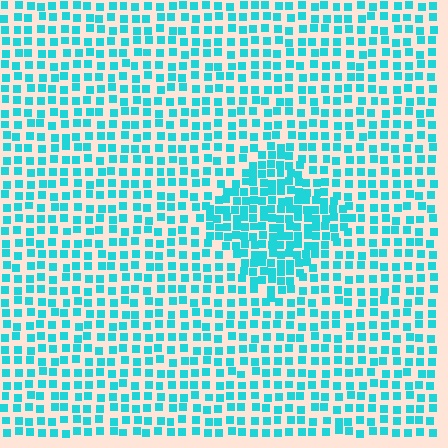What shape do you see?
I see a diamond.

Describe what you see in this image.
The image contains small cyan elements arranged at two different densities. A diamond-shaped region is visible where the elements are more densely packed than the surrounding area.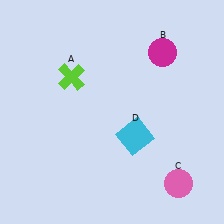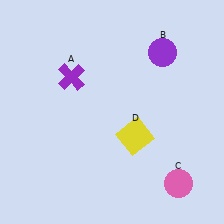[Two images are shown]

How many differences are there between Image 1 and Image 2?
There are 3 differences between the two images.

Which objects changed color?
A changed from lime to purple. B changed from magenta to purple. D changed from cyan to yellow.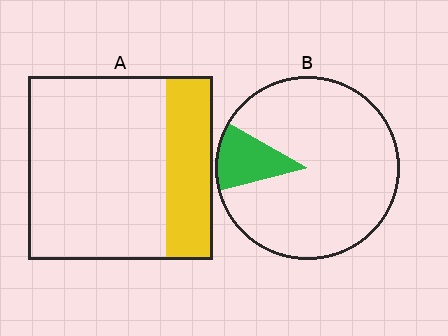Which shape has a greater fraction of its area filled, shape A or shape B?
Shape A.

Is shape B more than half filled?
No.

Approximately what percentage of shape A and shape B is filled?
A is approximately 25% and B is approximately 10%.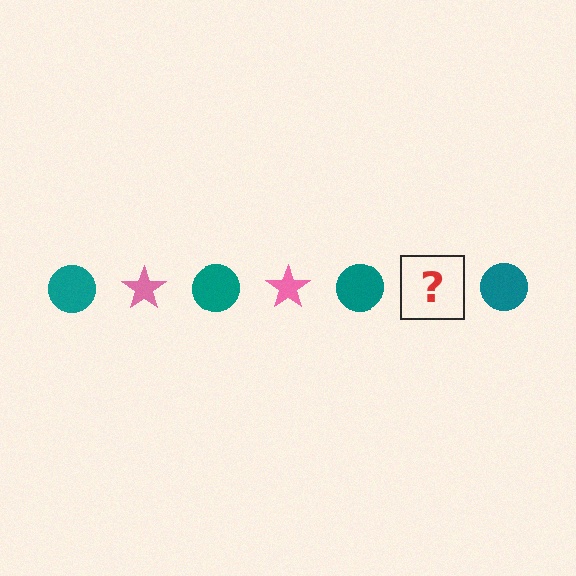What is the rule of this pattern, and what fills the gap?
The rule is that the pattern alternates between teal circle and pink star. The gap should be filled with a pink star.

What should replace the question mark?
The question mark should be replaced with a pink star.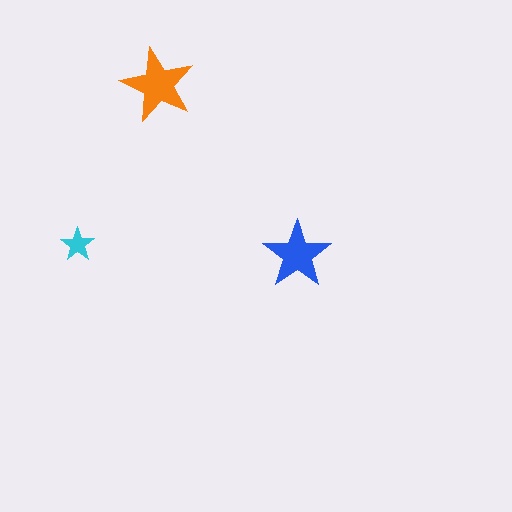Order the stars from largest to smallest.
the orange one, the blue one, the cyan one.